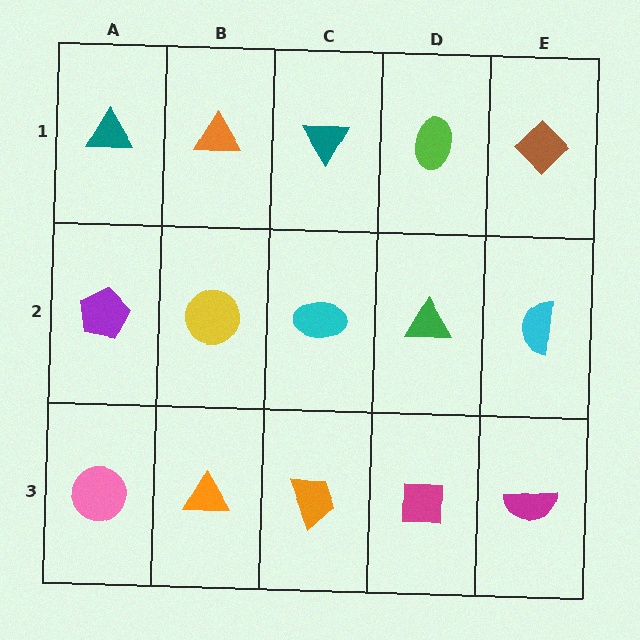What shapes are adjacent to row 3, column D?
A green triangle (row 2, column D), an orange trapezoid (row 3, column C), a magenta semicircle (row 3, column E).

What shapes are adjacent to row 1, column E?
A cyan semicircle (row 2, column E), a lime ellipse (row 1, column D).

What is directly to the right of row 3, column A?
An orange triangle.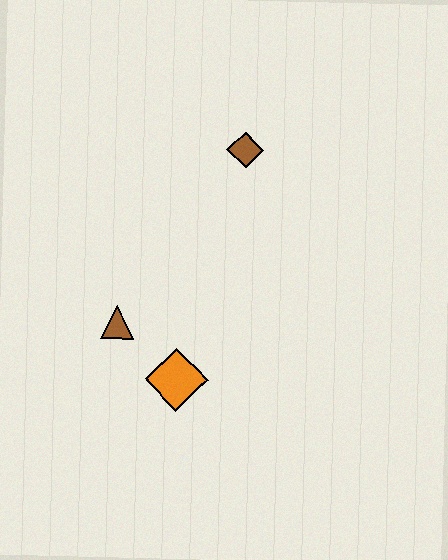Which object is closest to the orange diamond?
The brown triangle is closest to the orange diamond.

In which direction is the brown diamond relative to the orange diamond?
The brown diamond is above the orange diamond.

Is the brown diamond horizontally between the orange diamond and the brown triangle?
No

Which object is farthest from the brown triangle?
The brown diamond is farthest from the brown triangle.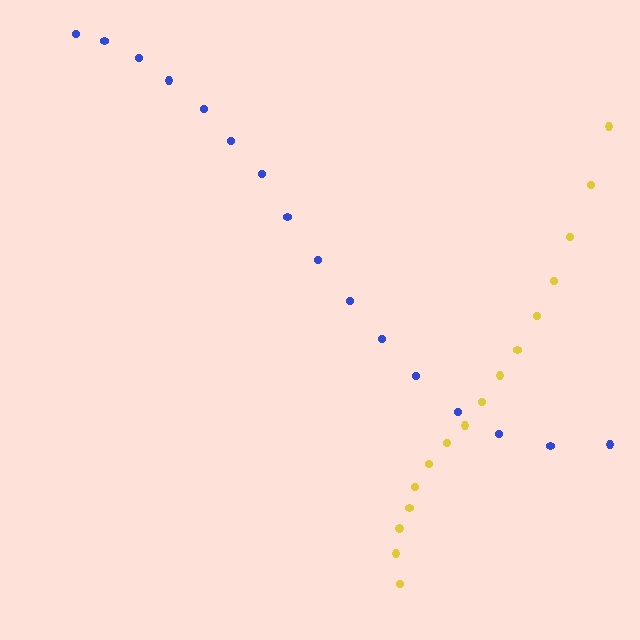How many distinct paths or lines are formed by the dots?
There are 2 distinct paths.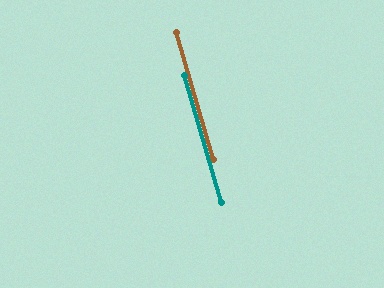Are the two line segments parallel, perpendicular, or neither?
Parallel — their directions differ by only 0.0°.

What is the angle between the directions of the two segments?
Approximately 0 degrees.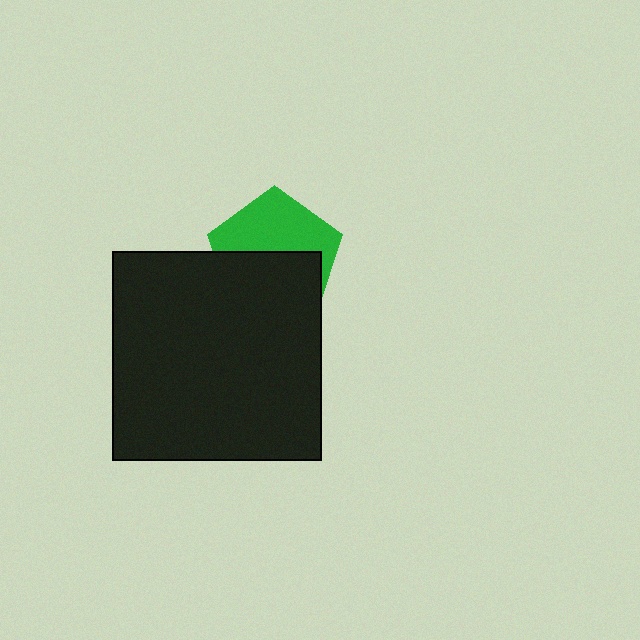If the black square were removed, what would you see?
You would see the complete green pentagon.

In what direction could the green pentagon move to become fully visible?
The green pentagon could move up. That would shift it out from behind the black square entirely.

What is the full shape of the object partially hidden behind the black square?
The partially hidden object is a green pentagon.